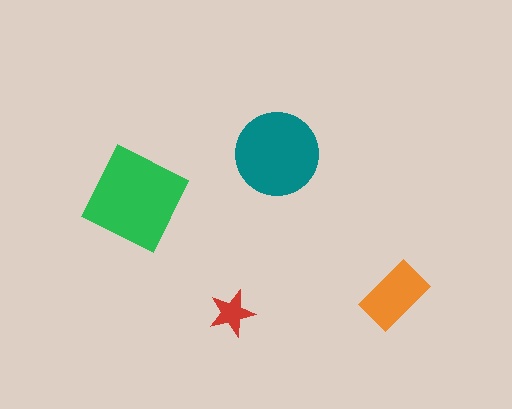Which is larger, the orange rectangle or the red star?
The orange rectangle.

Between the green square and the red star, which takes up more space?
The green square.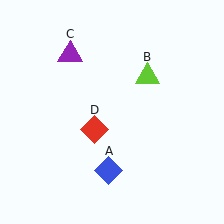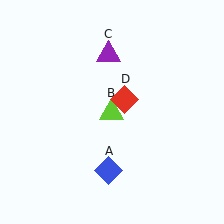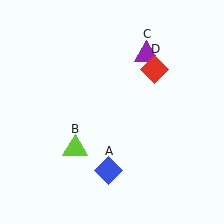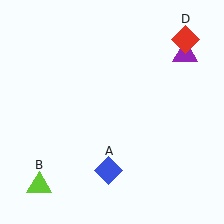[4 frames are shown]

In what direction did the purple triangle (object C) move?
The purple triangle (object C) moved right.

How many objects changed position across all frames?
3 objects changed position: lime triangle (object B), purple triangle (object C), red diamond (object D).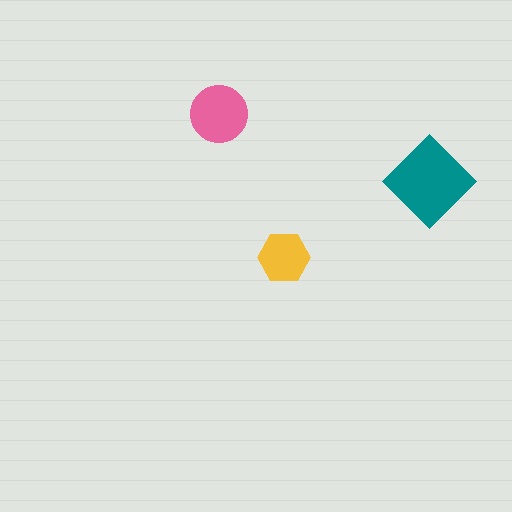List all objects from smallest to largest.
The yellow hexagon, the pink circle, the teal diamond.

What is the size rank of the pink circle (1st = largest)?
2nd.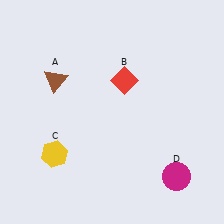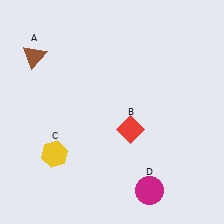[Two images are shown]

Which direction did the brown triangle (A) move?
The brown triangle (A) moved up.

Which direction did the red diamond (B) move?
The red diamond (B) moved down.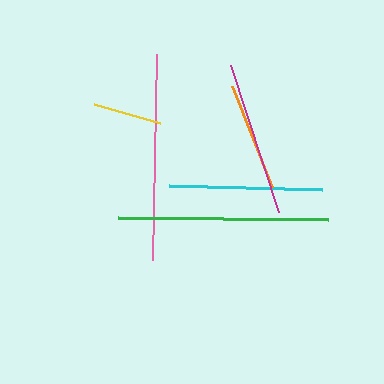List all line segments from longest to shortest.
From longest to shortest: green, pink, magenta, cyan, orange, yellow.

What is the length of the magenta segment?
The magenta segment is approximately 155 pixels long.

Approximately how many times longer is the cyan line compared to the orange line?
The cyan line is approximately 1.4 times the length of the orange line.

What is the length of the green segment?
The green segment is approximately 211 pixels long.